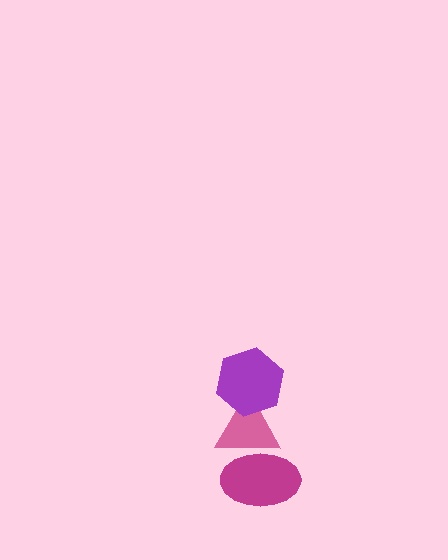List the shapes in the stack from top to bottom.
From top to bottom: the purple hexagon, the pink triangle, the magenta ellipse.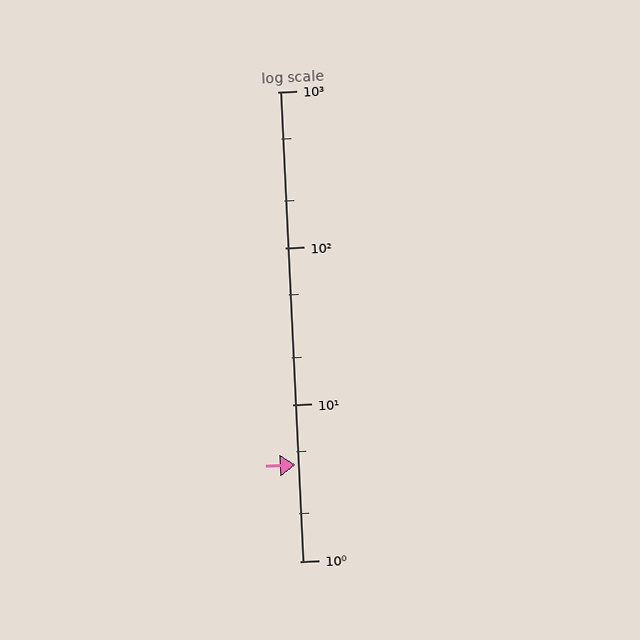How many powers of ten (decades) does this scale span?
The scale spans 3 decades, from 1 to 1000.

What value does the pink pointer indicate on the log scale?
The pointer indicates approximately 4.1.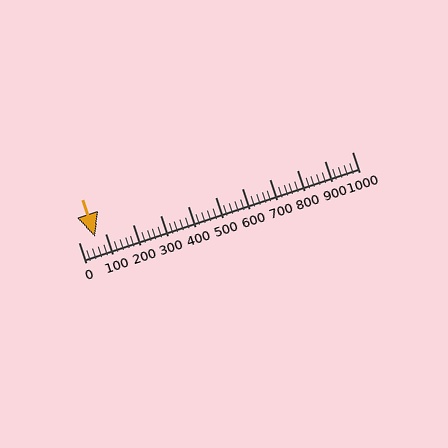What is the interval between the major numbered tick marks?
The major tick marks are spaced 100 units apart.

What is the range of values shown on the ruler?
The ruler shows values from 0 to 1000.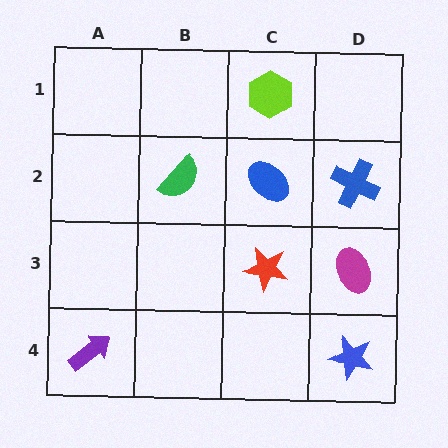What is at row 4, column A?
A purple arrow.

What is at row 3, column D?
A magenta ellipse.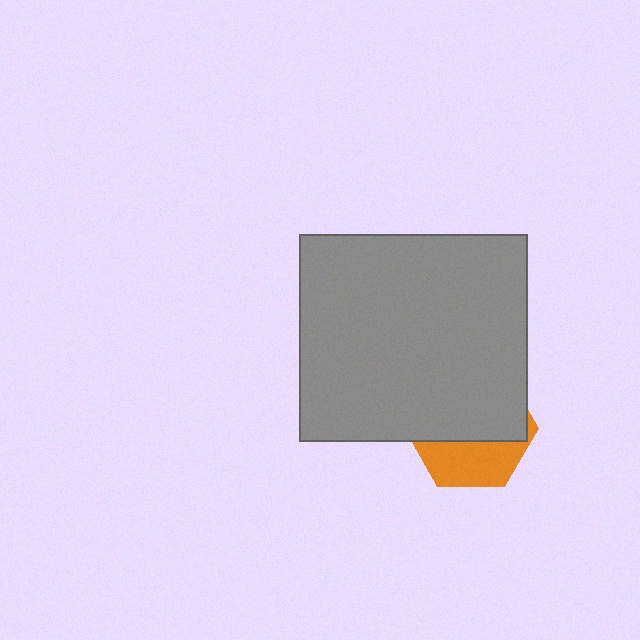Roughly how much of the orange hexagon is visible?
A small part of it is visible (roughly 38%).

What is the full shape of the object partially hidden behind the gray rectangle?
The partially hidden object is an orange hexagon.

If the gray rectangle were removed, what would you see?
You would see the complete orange hexagon.